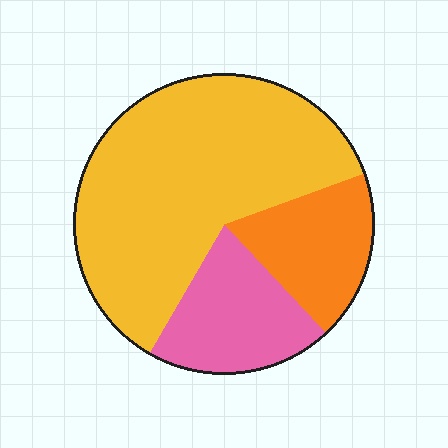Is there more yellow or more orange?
Yellow.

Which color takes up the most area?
Yellow, at roughly 60%.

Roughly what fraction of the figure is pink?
Pink covers roughly 20% of the figure.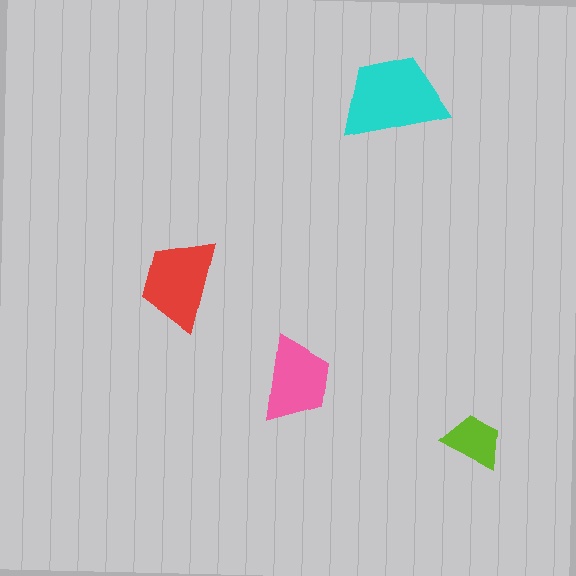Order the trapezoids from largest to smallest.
the cyan one, the red one, the pink one, the lime one.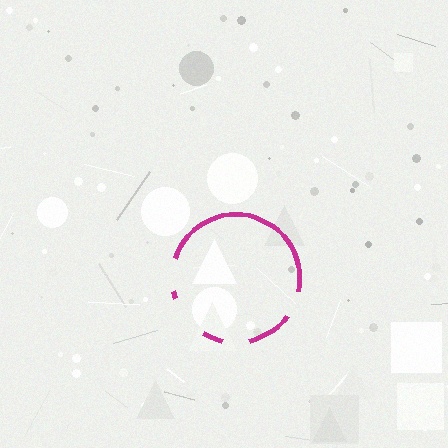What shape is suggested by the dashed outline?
The dashed outline suggests a circle.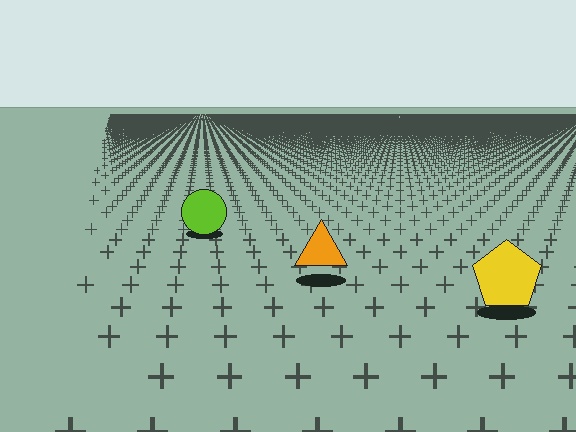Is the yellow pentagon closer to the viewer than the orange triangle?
Yes. The yellow pentagon is closer — you can tell from the texture gradient: the ground texture is coarser near it.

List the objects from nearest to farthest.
From nearest to farthest: the yellow pentagon, the orange triangle, the lime circle.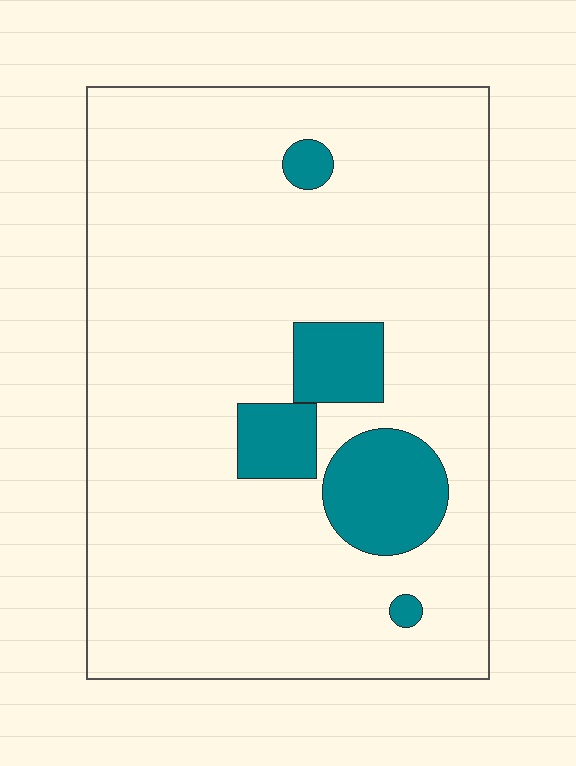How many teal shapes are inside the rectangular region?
5.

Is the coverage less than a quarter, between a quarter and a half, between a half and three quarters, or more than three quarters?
Less than a quarter.